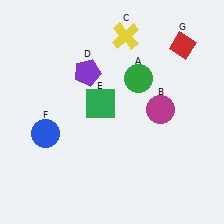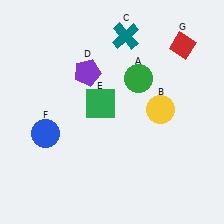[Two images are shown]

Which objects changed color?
B changed from magenta to yellow. C changed from yellow to teal.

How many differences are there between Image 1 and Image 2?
There are 2 differences between the two images.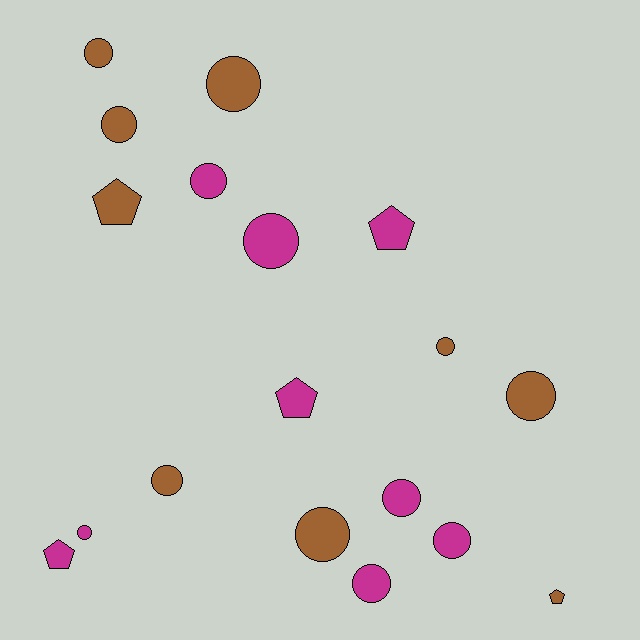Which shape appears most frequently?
Circle, with 13 objects.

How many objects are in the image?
There are 18 objects.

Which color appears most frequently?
Magenta, with 9 objects.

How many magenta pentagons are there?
There are 3 magenta pentagons.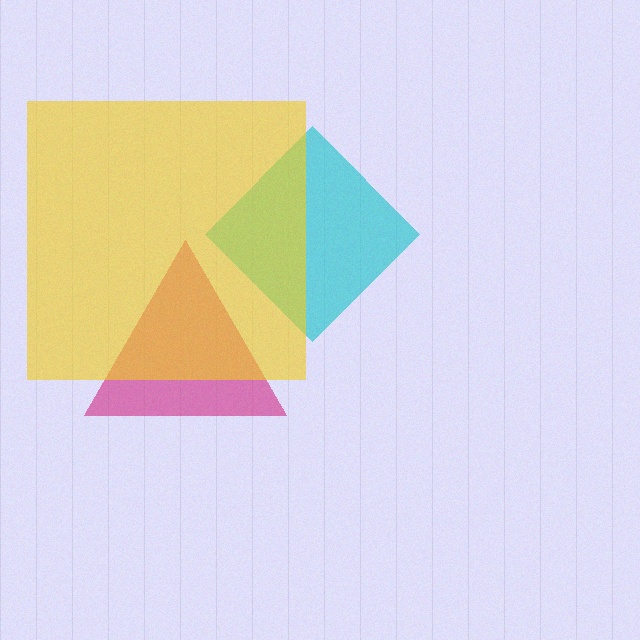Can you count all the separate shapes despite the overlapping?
Yes, there are 3 separate shapes.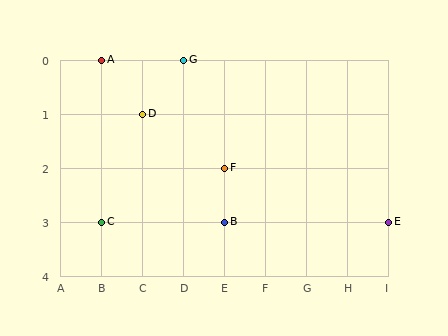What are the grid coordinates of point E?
Point E is at grid coordinates (I, 3).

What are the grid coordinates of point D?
Point D is at grid coordinates (C, 1).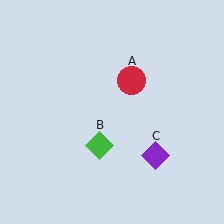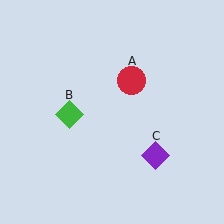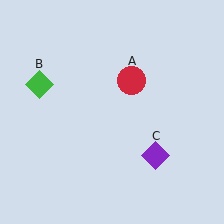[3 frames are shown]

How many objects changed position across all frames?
1 object changed position: green diamond (object B).